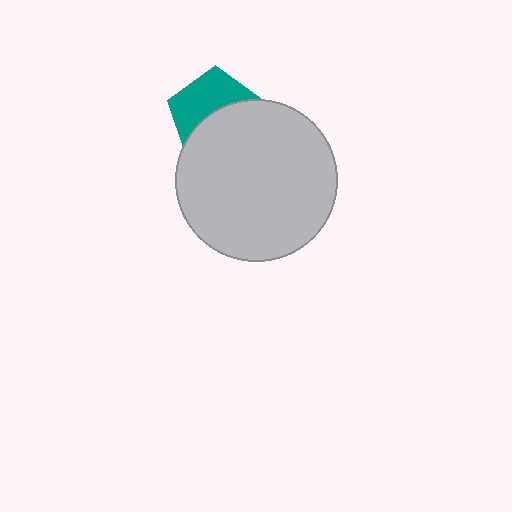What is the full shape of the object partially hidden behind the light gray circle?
The partially hidden object is a teal pentagon.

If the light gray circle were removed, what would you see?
You would see the complete teal pentagon.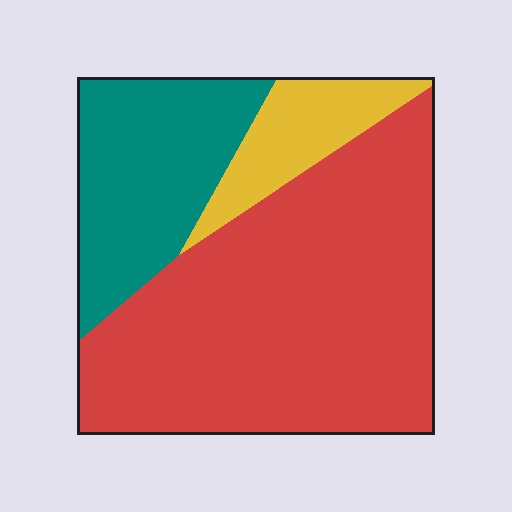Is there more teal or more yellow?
Teal.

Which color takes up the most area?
Red, at roughly 65%.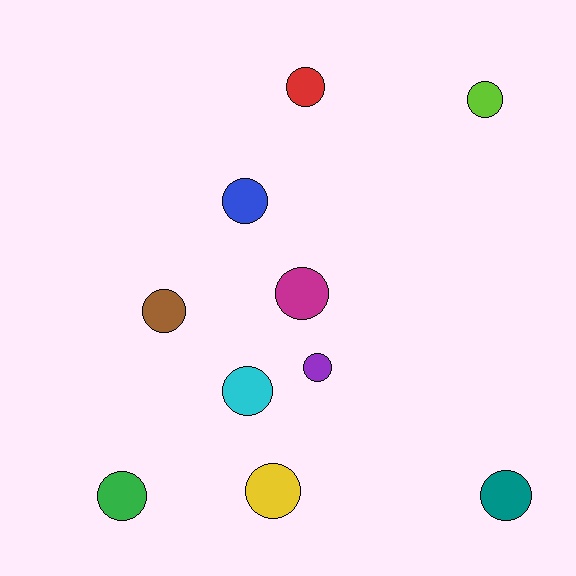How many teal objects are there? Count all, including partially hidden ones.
There is 1 teal object.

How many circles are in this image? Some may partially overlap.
There are 10 circles.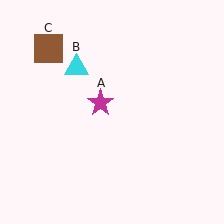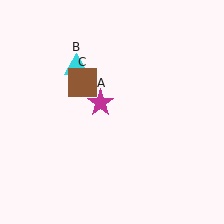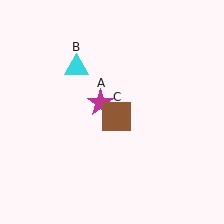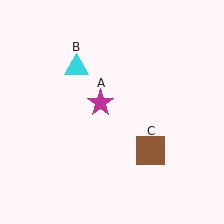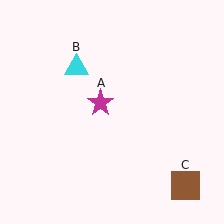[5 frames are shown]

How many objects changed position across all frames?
1 object changed position: brown square (object C).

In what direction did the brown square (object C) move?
The brown square (object C) moved down and to the right.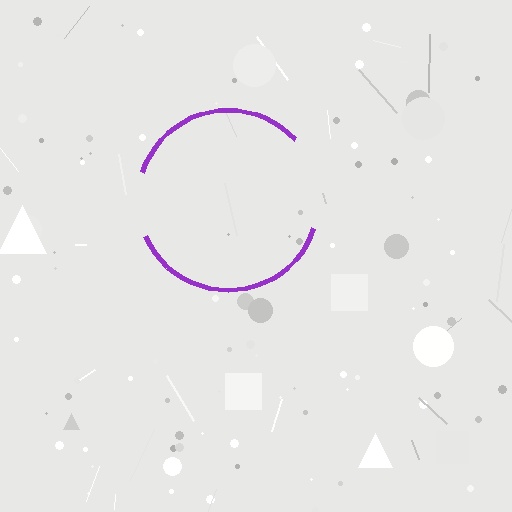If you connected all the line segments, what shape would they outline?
They would outline a circle.